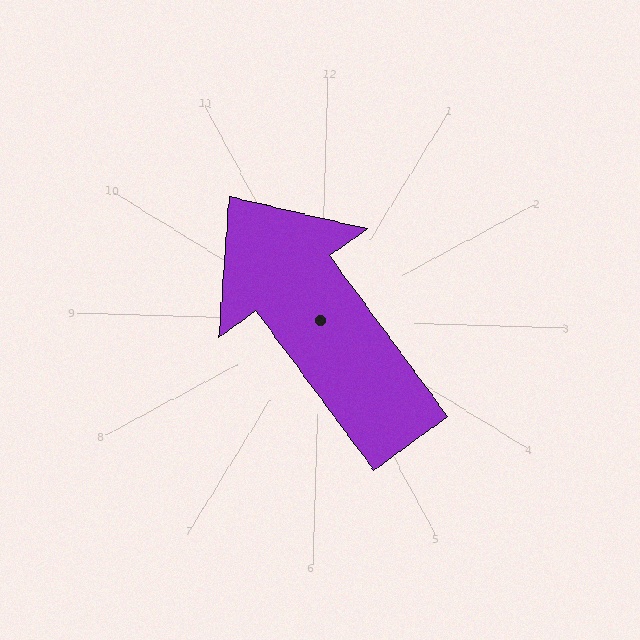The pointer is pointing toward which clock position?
Roughly 11 o'clock.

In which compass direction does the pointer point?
Northwest.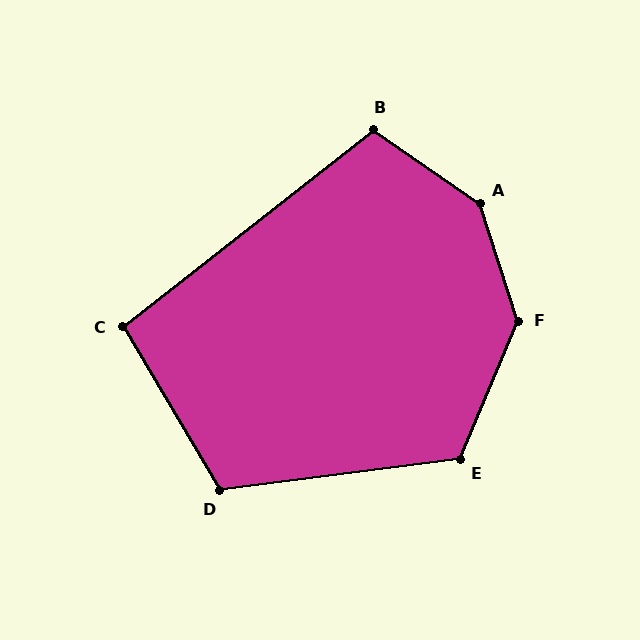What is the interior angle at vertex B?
Approximately 107 degrees (obtuse).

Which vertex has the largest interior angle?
A, at approximately 143 degrees.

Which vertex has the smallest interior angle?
C, at approximately 97 degrees.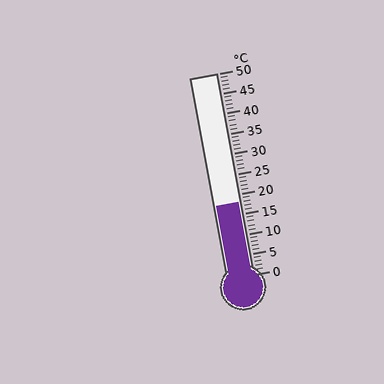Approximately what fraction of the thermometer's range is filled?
The thermometer is filled to approximately 35% of its range.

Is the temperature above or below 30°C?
The temperature is below 30°C.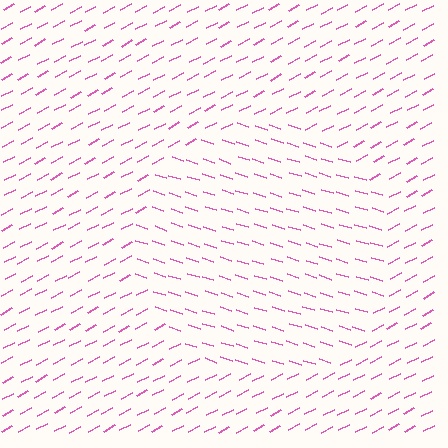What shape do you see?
I see a circle.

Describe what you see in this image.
The image is filled with small pink line segments. A circle region in the image has lines oriented differently from the surrounding lines, creating a visible texture boundary.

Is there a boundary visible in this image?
Yes, there is a texture boundary formed by a change in line orientation.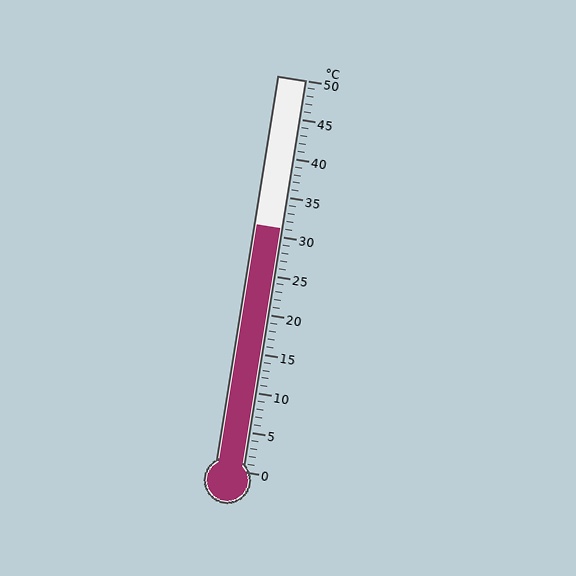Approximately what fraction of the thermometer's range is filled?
The thermometer is filled to approximately 60% of its range.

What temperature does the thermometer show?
The thermometer shows approximately 31°C.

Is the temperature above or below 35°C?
The temperature is below 35°C.